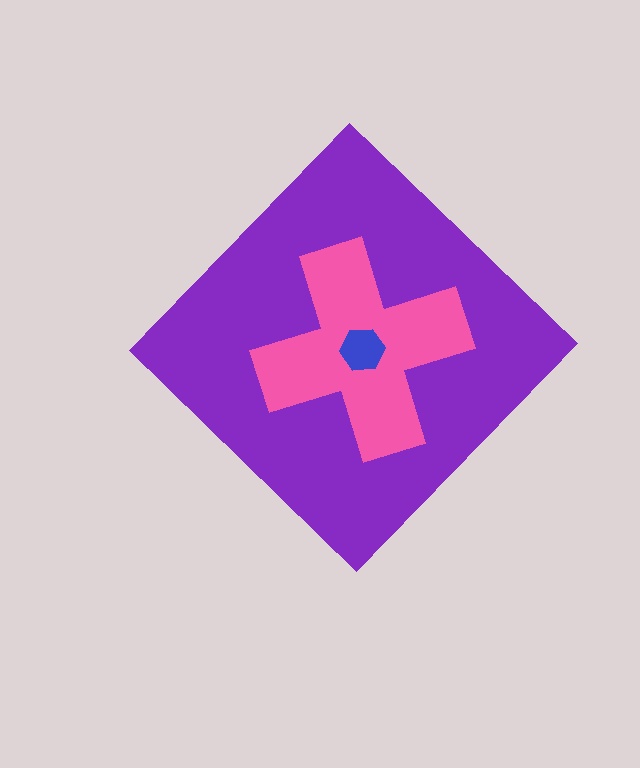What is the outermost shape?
The purple diamond.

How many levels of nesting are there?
3.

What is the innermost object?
The blue hexagon.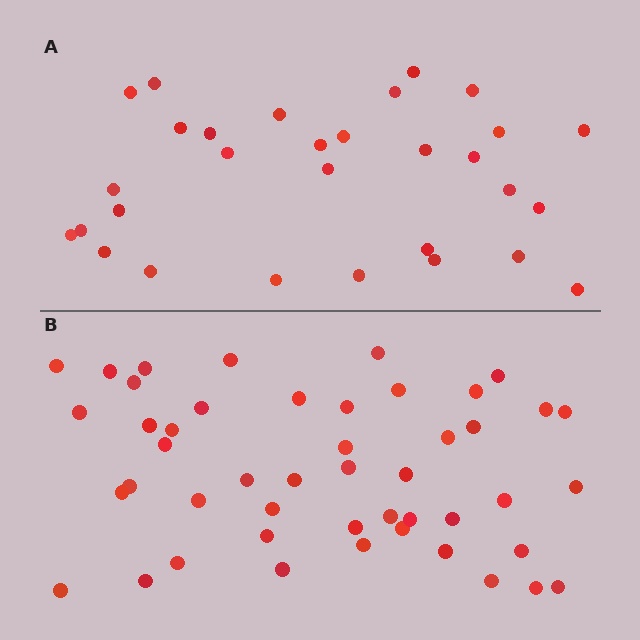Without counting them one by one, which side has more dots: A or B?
Region B (the bottom region) has more dots.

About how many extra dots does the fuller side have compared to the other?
Region B has approximately 15 more dots than region A.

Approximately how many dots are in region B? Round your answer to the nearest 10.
About 50 dots. (The exact count is 47, which rounds to 50.)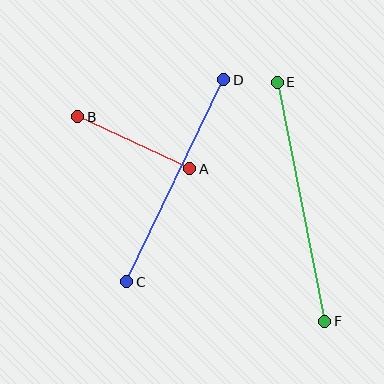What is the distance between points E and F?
The distance is approximately 244 pixels.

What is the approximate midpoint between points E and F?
The midpoint is at approximately (301, 202) pixels.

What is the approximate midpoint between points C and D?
The midpoint is at approximately (175, 181) pixels.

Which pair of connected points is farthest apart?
Points E and F are farthest apart.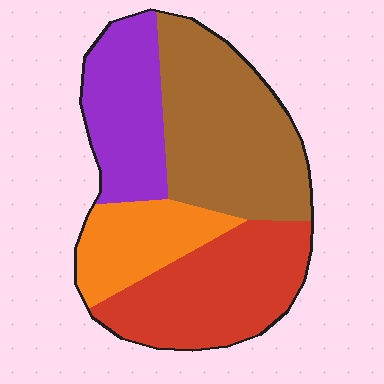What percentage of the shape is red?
Red covers around 30% of the shape.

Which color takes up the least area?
Orange, at roughly 15%.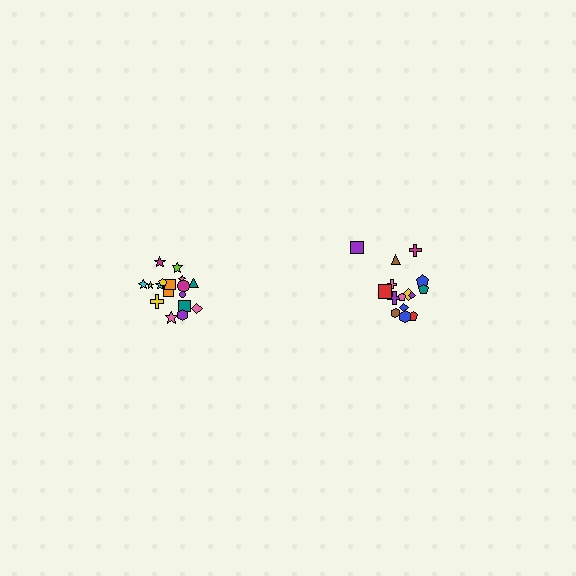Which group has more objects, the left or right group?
The left group.